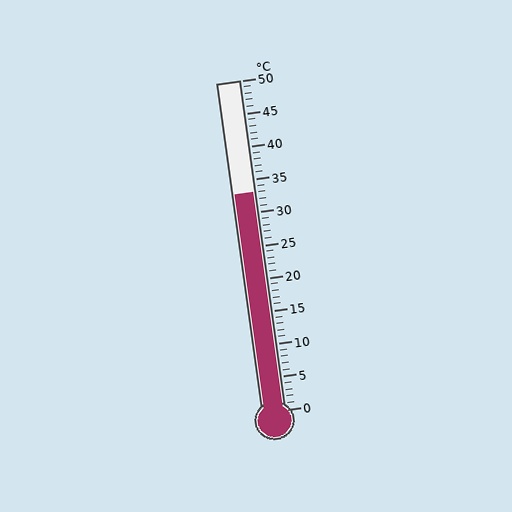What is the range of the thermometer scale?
The thermometer scale ranges from 0°C to 50°C.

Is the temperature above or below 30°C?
The temperature is above 30°C.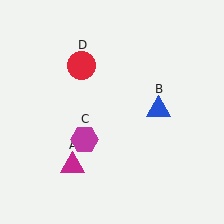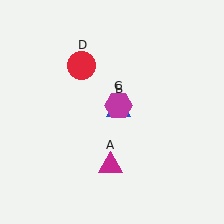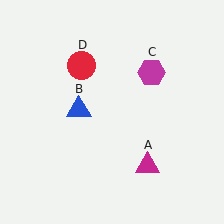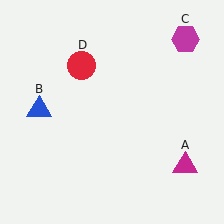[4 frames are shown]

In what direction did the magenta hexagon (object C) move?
The magenta hexagon (object C) moved up and to the right.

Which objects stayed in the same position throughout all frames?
Red circle (object D) remained stationary.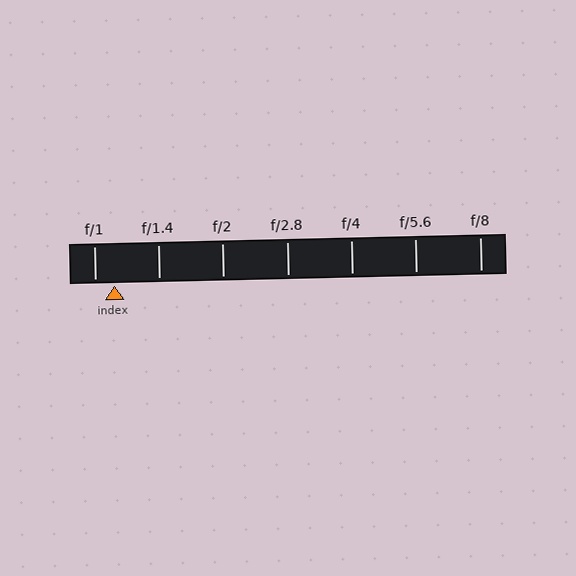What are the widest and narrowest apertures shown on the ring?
The widest aperture shown is f/1 and the narrowest is f/8.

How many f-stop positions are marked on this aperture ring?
There are 7 f-stop positions marked.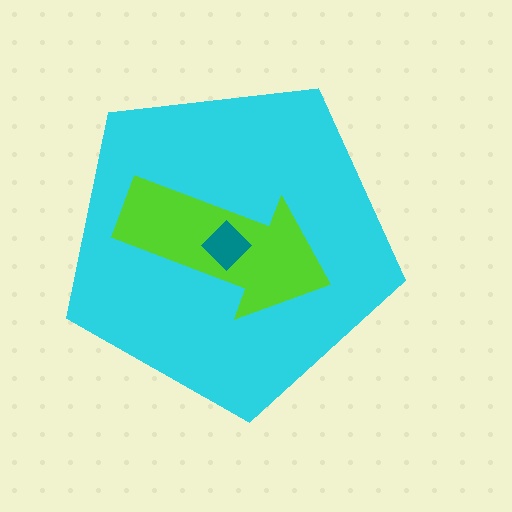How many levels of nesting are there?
3.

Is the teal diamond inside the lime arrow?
Yes.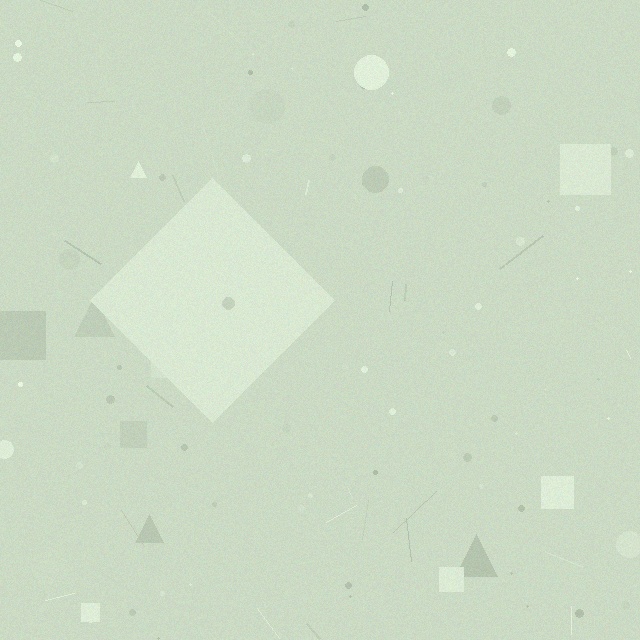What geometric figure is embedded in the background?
A diamond is embedded in the background.